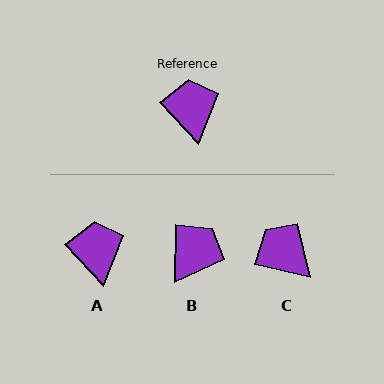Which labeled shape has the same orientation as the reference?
A.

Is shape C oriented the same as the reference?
No, it is off by about 35 degrees.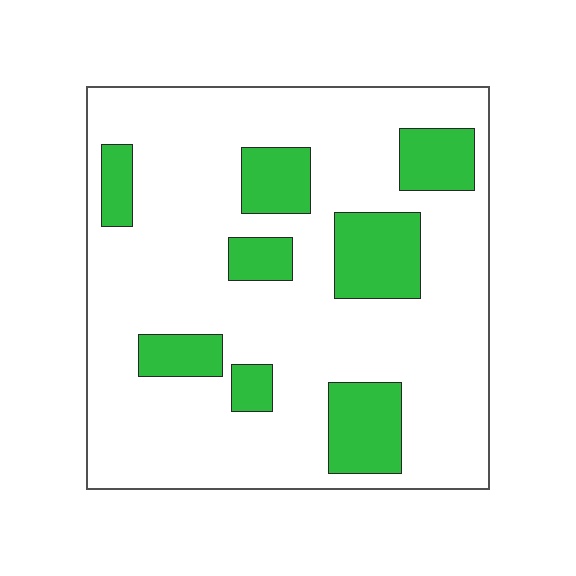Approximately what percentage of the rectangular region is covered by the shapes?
Approximately 20%.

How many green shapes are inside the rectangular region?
8.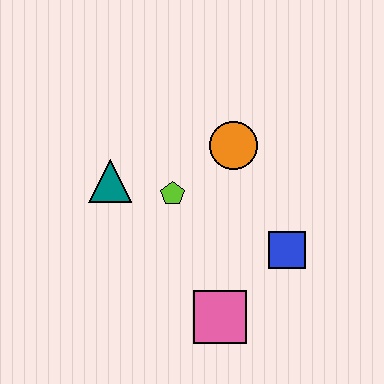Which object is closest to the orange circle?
The lime pentagon is closest to the orange circle.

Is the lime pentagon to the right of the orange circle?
No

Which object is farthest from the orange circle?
The pink square is farthest from the orange circle.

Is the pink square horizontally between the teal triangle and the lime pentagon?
No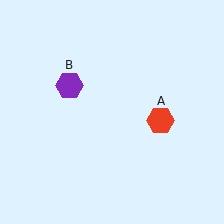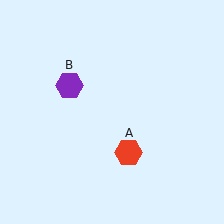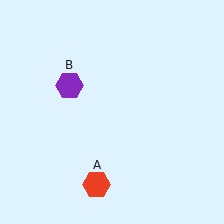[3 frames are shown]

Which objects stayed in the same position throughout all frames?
Purple hexagon (object B) remained stationary.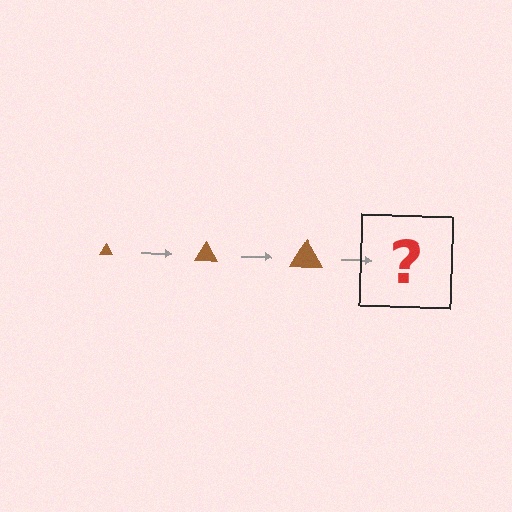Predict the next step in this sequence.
The next step is a brown triangle, larger than the previous one.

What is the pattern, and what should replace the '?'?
The pattern is that the triangle gets progressively larger each step. The '?' should be a brown triangle, larger than the previous one.